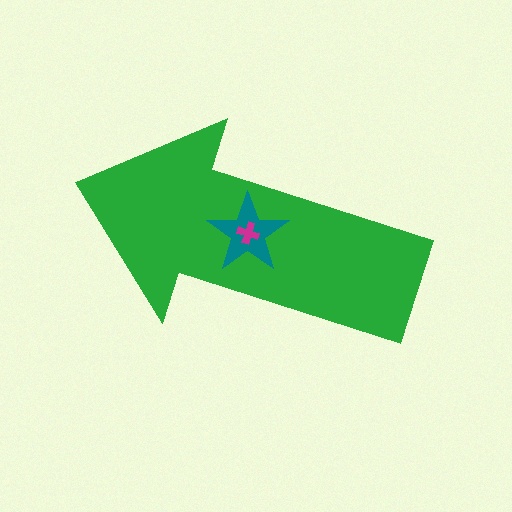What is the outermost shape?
The green arrow.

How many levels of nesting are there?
3.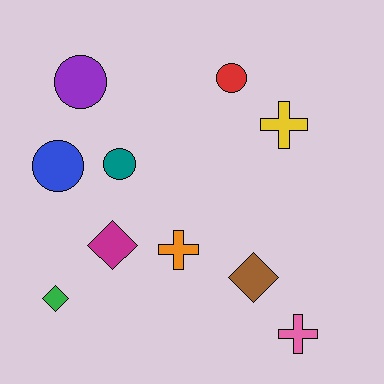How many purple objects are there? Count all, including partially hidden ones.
There is 1 purple object.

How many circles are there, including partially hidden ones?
There are 4 circles.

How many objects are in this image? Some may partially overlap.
There are 10 objects.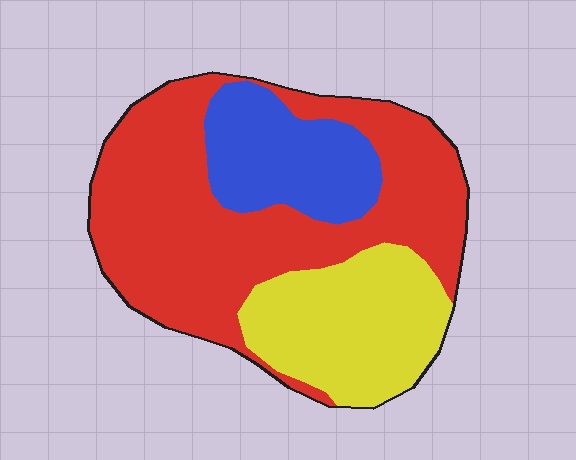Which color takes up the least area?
Blue, at roughly 20%.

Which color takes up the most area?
Red, at roughly 55%.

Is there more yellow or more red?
Red.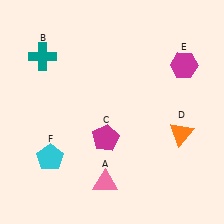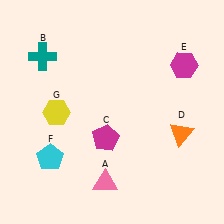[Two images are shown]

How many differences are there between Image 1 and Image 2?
There is 1 difference between the two images.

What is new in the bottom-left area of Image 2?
A yellow hexagon (G) was added in the bottom-left area of Image 2.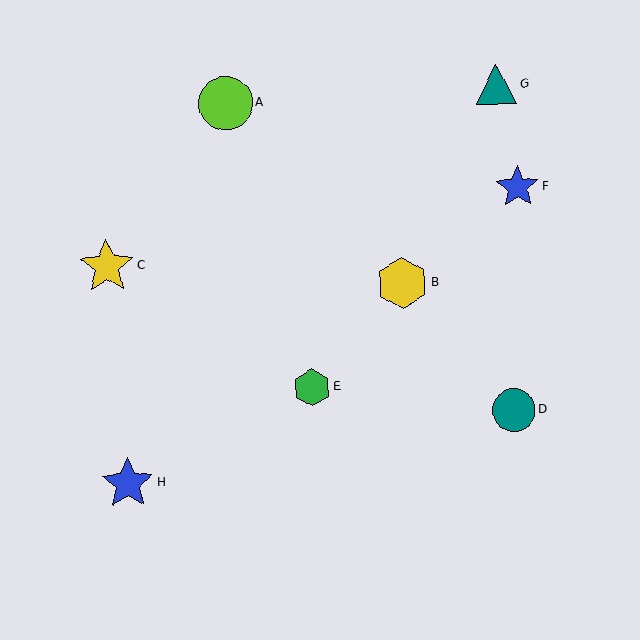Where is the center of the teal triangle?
The center of the teal triangle is at (497, 84).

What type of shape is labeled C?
Shape C is a yellow star.